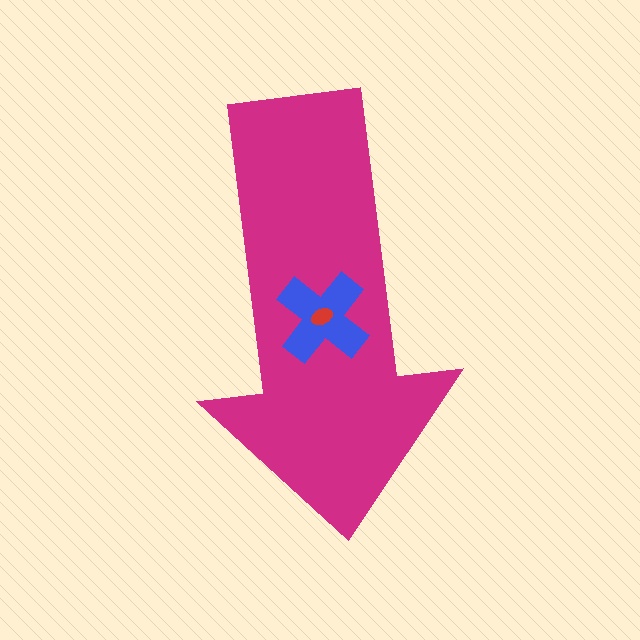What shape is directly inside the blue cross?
The red ellipse.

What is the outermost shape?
The magenta arrow.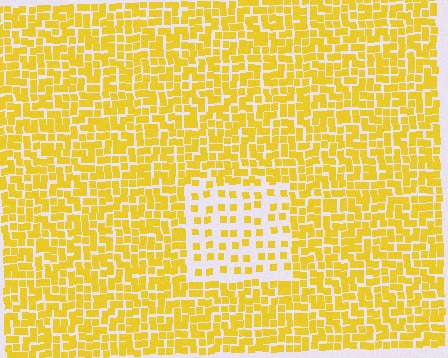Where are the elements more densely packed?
The elements are more densely packed outside the rectangle boundary.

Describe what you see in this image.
The image contains small yellow elements arranged at two different densities. A rectangle-shaped region is visible where the elements are less densely packed than the surrounding area.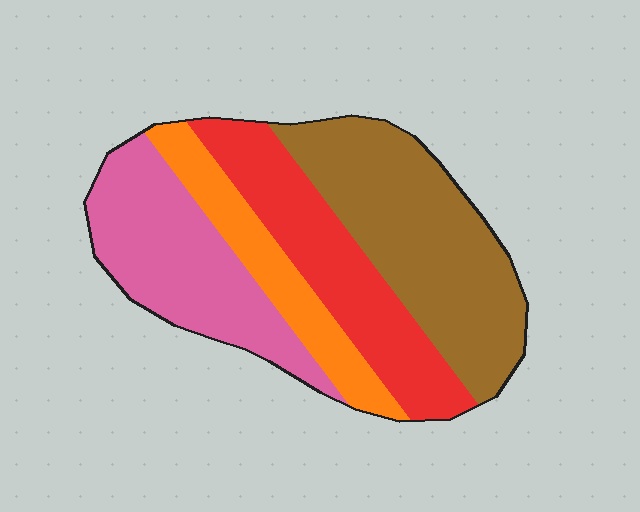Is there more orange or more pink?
Pink.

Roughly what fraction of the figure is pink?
Pink takes up about one quarter (1/4) of the figure.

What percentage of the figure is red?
Red takes up about one quarter (1/4) of the figure.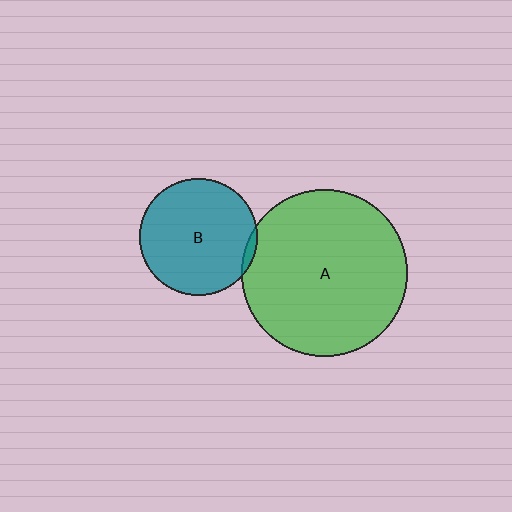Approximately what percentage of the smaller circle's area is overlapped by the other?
Approximately 5%.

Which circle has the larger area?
Circle A (green).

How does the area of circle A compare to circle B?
Approximately 2.0 times.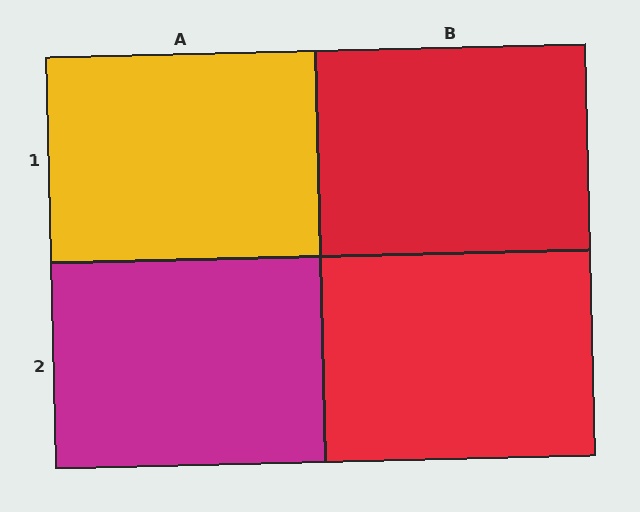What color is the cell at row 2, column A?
Magenta.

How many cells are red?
2 cells are red.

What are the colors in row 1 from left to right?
Yellow, red.